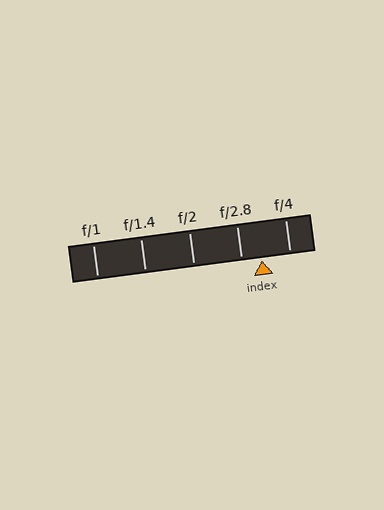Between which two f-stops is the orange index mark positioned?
The index mark is between f/2.8 and f/4.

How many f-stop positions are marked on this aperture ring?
There are 5 f-stop positions marked.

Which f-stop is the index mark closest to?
The index mark is closest to f/2.8.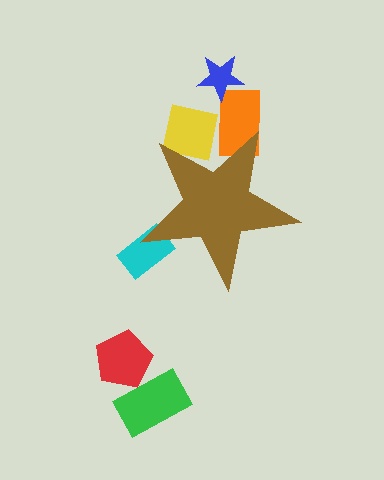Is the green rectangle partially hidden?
No, the green rectangle is fully visible.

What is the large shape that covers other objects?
A brown star.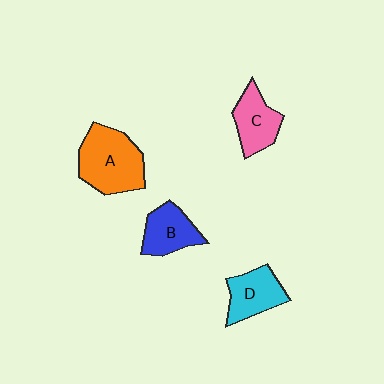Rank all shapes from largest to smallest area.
From largest to smallest: A (orange), D (cyan), C (pink), B (blue).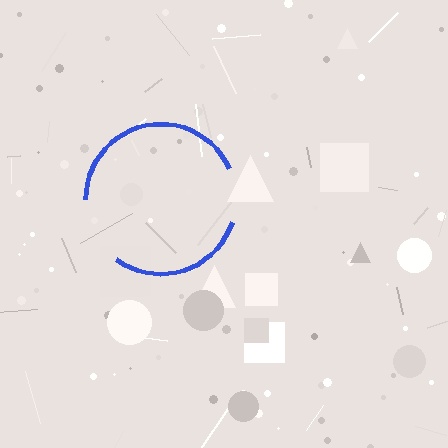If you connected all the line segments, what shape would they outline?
They would outline a circle.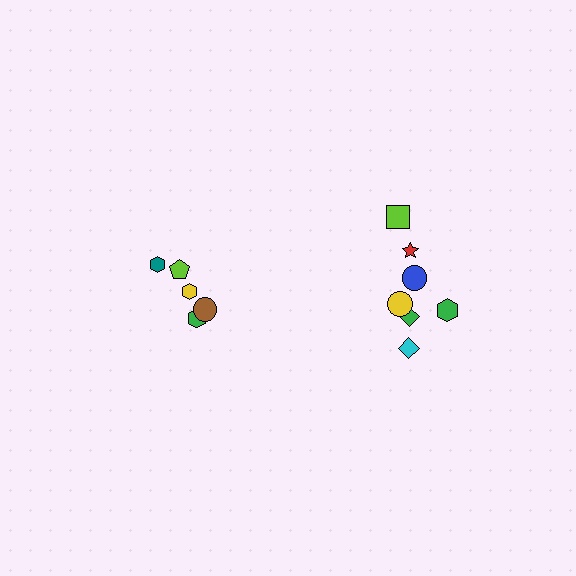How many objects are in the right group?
There are 7 objects.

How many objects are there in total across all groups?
There are 12 objects.